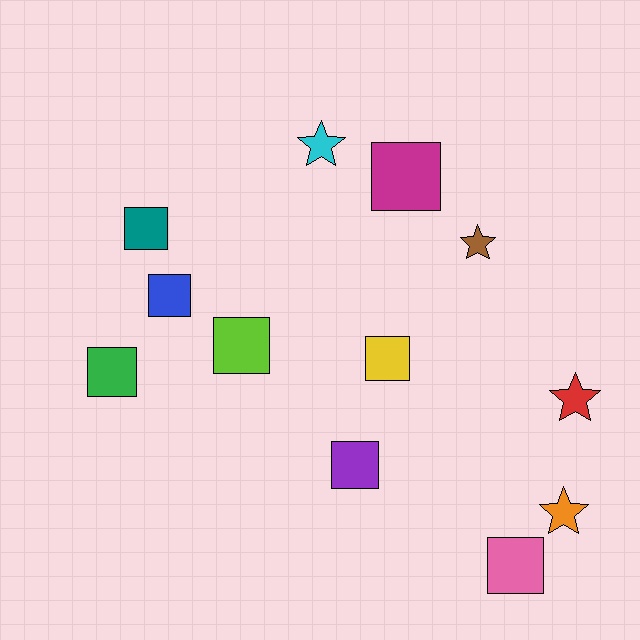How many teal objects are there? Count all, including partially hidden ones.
There is 1 teal object.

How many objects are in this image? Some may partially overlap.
There are 12 objects.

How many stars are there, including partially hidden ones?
There are 4 stars.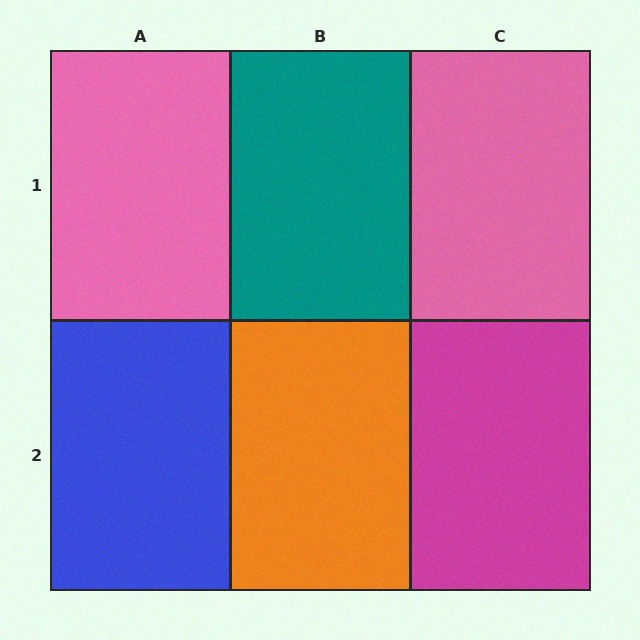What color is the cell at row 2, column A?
Blue.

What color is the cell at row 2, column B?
Orange.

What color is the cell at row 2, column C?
Magenta.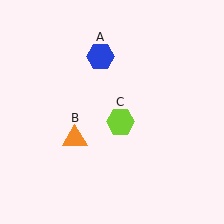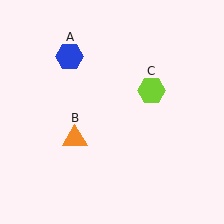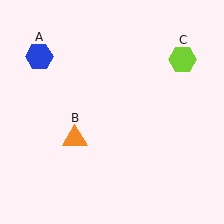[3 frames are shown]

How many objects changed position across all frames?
2 objects changed position: blue hexagon (object A), lime hexagon (object C).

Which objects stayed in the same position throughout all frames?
Orange triangle (object B) remained stationary.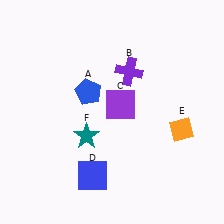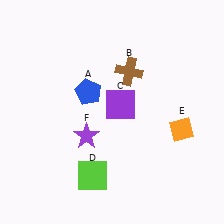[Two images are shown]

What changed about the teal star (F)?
In Image 1, F is teal. In Image 2, it changed to purple.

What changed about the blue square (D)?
In Image 1, D is blue. In Image 2, it changed to lime.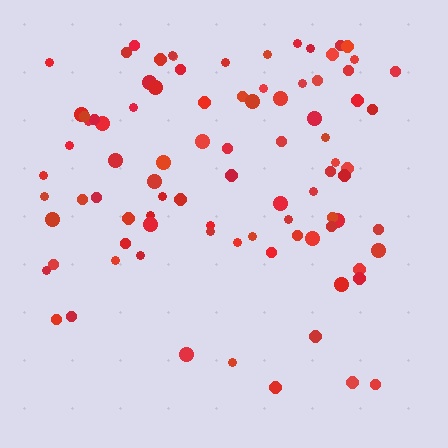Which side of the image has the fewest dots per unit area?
The bottom.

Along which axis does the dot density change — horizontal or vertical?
Vertical.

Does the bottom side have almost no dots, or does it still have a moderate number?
Still a moderate number, just noticeably fewer than the top.